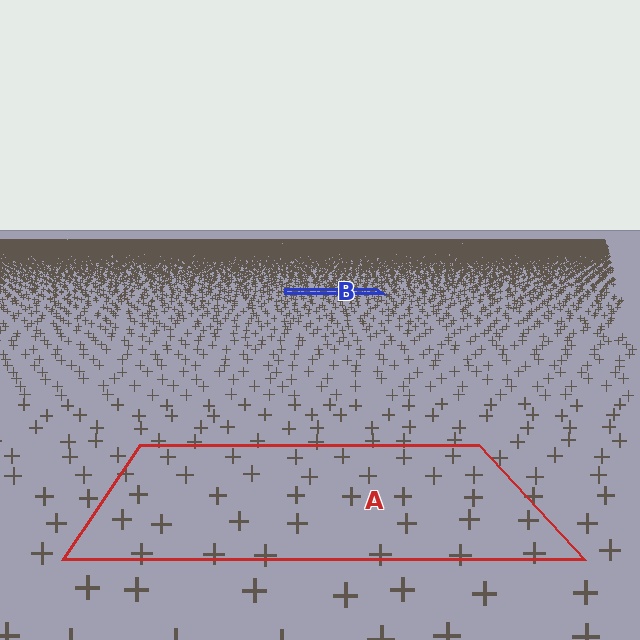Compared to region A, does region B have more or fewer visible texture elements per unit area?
Region B has more texture elements per unit area — they are packed more densely because it is farther away.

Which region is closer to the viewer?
Region A is closer. The texture elements there are larger and more spread out.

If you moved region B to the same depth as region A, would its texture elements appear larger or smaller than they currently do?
They would appear larger. At a closer depth, the same texture elements are projected at a bigger on-screen size.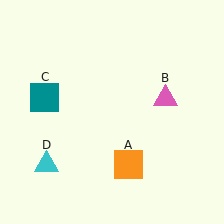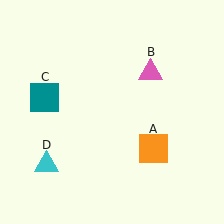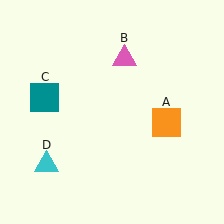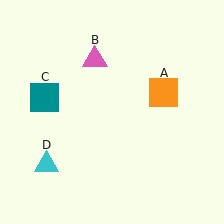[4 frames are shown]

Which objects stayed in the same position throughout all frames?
Teal square (object C) and cyan triangle (object D) remained stationary.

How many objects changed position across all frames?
2 objects changed position: orange square (object A), pink triangle (object B).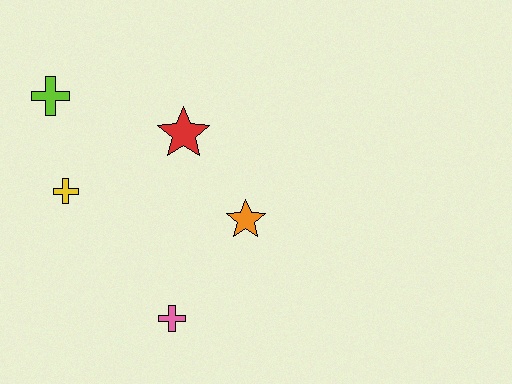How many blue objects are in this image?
There are no blue objects.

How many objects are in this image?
There are 5 objects.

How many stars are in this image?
There are 2 stars.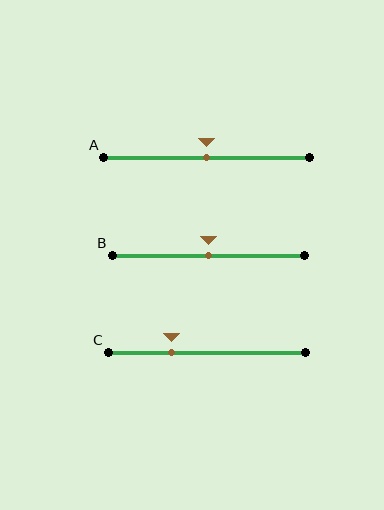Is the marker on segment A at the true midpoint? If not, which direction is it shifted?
Yes, the marker on segment A is at the true midpoint.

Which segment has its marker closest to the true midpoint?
Segment A has its marker closest to the true midpoint.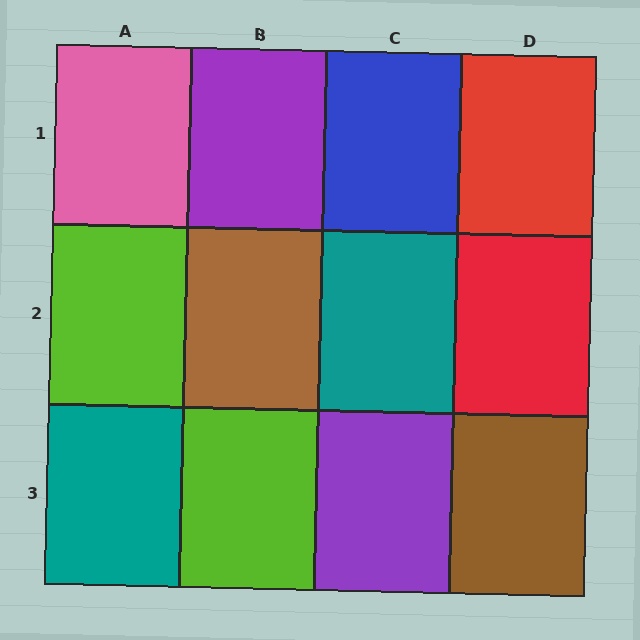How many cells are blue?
1 cell is blue.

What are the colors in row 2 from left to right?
Lime, brown, teal, red.